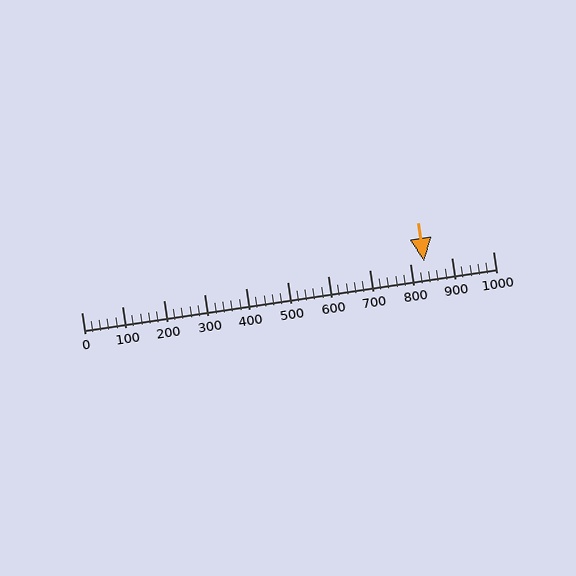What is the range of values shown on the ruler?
The ruler shows values from 0 to 1000.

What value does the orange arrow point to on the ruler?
The orange arrow points to approximately 834.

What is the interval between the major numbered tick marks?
The major tick marks are spaced 100 units apart.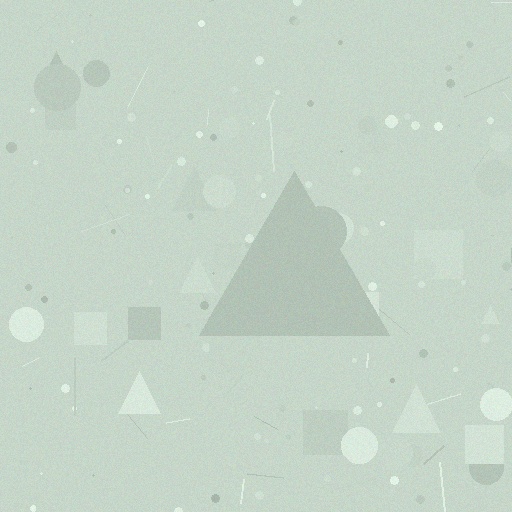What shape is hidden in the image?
A triangle is hidden in the image.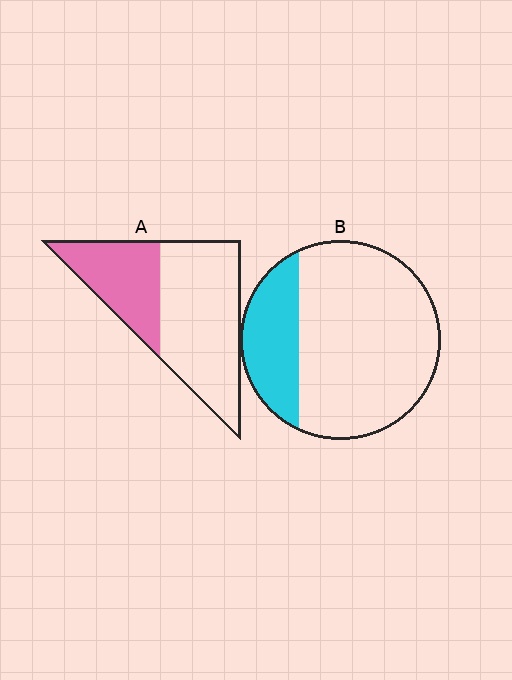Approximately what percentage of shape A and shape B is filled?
A is approximately 35% and B is approximately 25%.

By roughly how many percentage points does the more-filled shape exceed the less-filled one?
By roughly 10 percentage points (A over B).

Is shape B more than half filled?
No.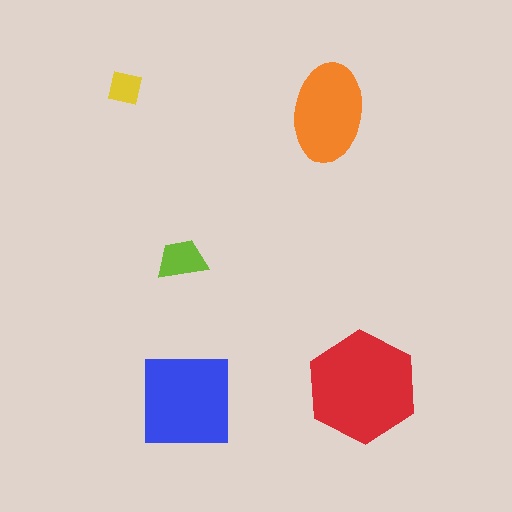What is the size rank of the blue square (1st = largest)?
2nd.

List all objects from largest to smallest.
The red hexagon, the blue square, the orange ellipse, the lime trapezoid, the yellow square.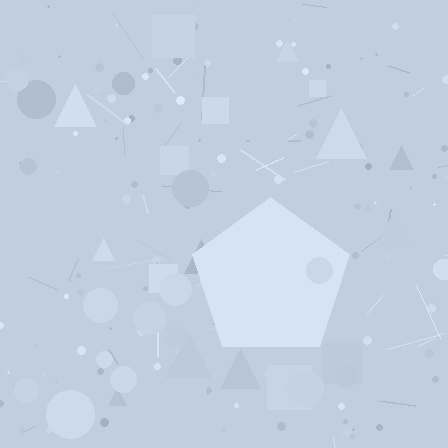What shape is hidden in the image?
A pentagon is hidden in the image.